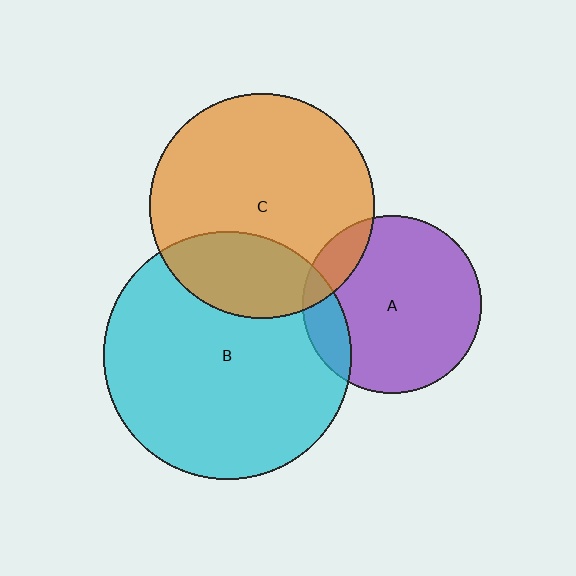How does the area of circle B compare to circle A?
Approximately 1.9 times.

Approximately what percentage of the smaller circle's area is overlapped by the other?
Approximately 15%.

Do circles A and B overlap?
Yes.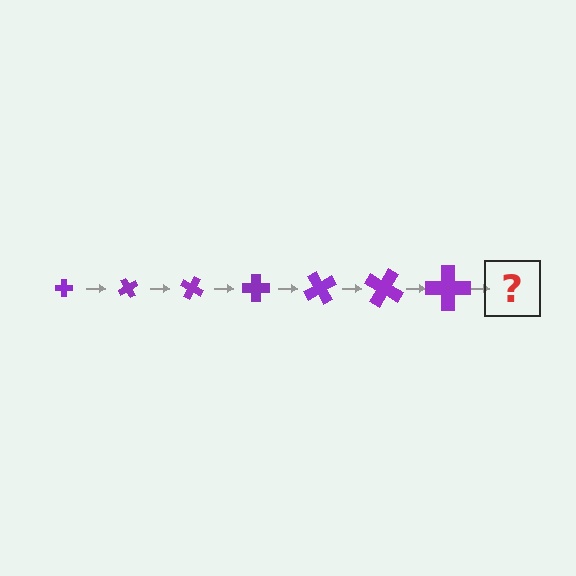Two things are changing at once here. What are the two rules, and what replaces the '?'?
The two rules are that the cross grows larger each step and it rotates 60 degrees each step. The '?' should be a cross, larger than the previous one and rotated 420 degrees from the start.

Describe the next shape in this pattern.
It should be a cross, larger than the previous one and rotated 420 degrees from the start.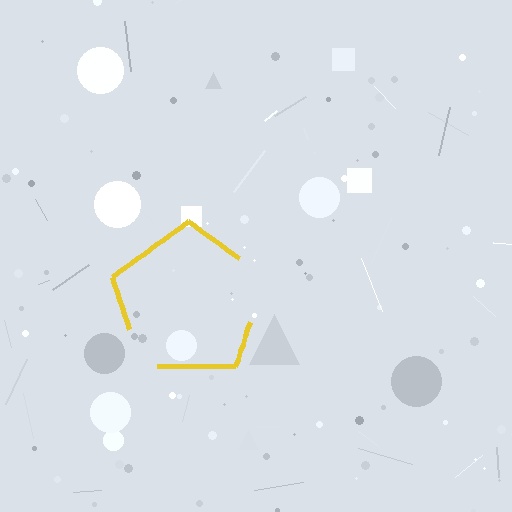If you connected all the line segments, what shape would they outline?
They would outline a pentagon.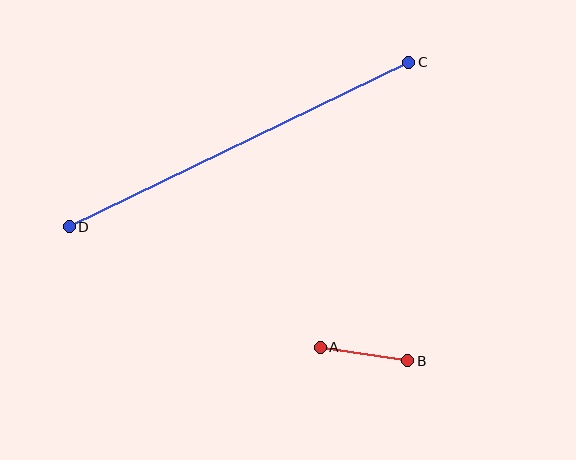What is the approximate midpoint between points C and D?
The midpoint is at approximately (239, 145) pixels.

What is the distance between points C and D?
The distance is approximately 377 pixels.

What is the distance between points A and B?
The distance is approximately 88 pixels.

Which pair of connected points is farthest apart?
Points C and D are farthest apart.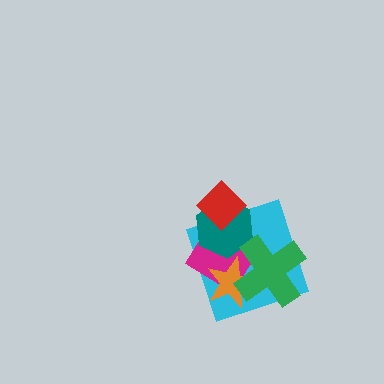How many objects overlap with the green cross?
3 objects overlap with the green cross.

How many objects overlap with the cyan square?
5 objects overlap with the cyan square.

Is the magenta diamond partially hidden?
Yes, it is partially covered by another shape.